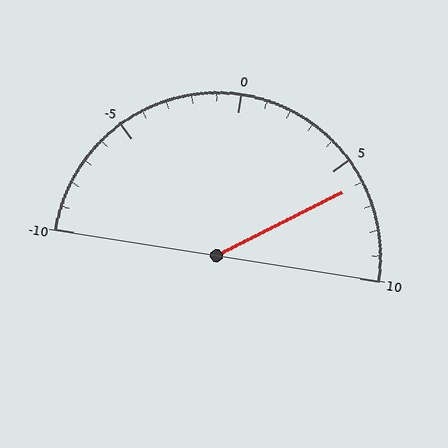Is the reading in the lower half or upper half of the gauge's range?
The reading is in the upper half of the range (-10 to 10).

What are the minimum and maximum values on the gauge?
The gauge ranges from -10 to 10.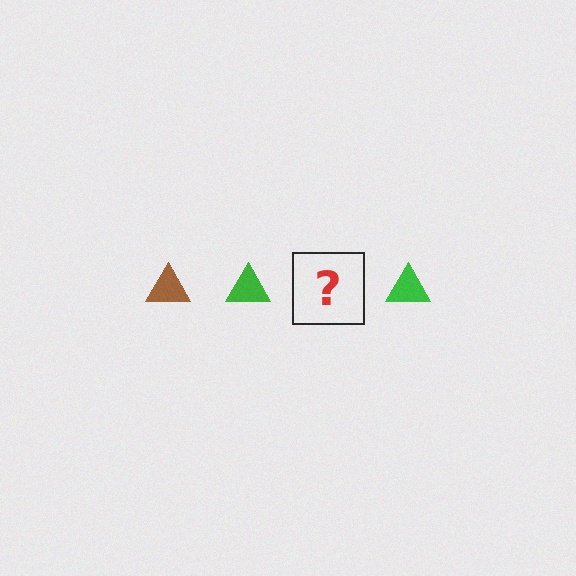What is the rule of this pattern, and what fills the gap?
The rule is that the pattern cycles through brown, green triangles. The gap should be filled with a brown triangle.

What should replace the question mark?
The question mark should be replaced with a brown triangle.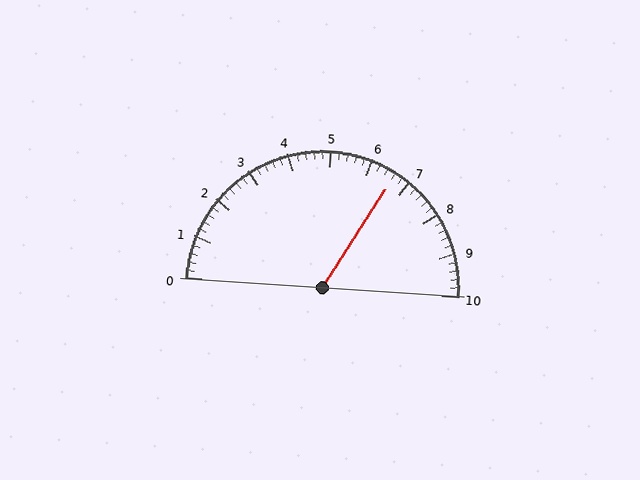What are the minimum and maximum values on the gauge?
The gauge ranges from 0 to 10.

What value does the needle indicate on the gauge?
The needle indicates approximately 6.6.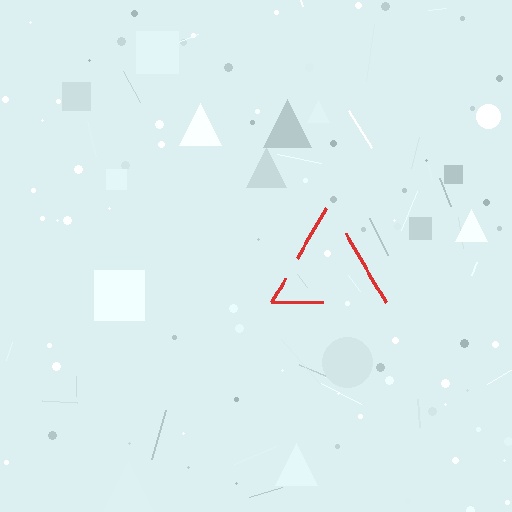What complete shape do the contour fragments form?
The contour fragments form a triangle.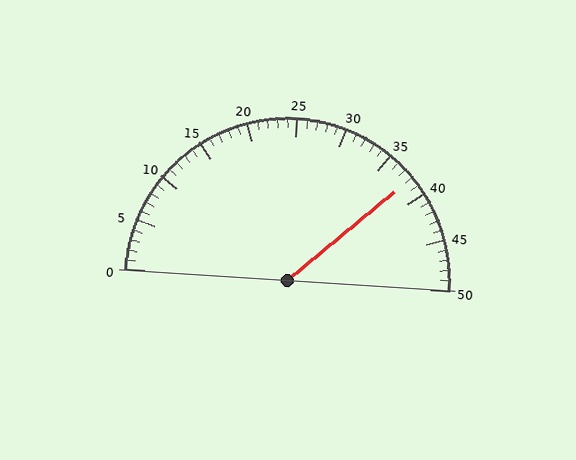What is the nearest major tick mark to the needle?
The nearest major tick mark is 40.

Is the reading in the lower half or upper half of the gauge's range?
The reading is in the upper half of the range (0 to 50).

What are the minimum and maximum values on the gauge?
The gauge ranges from 0 to 50.